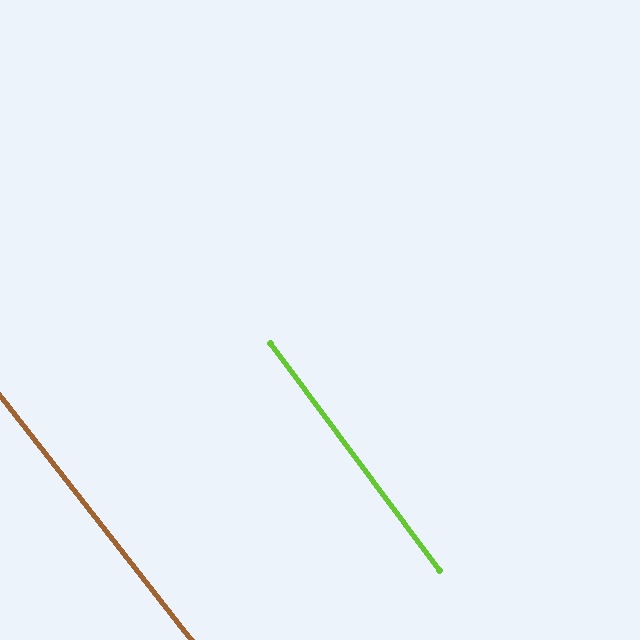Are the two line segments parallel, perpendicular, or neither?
Parallel — their directions differ by only 1.5°.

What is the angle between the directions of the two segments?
Approximately 2 degrees.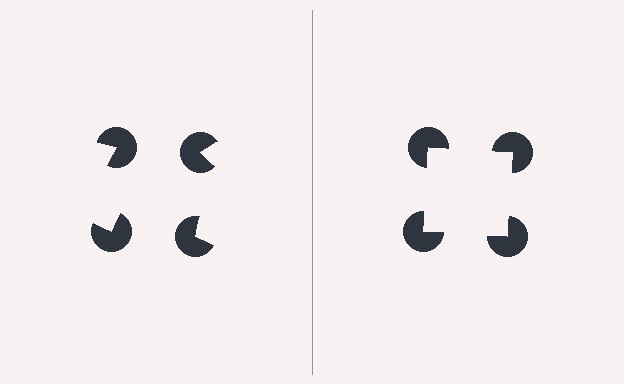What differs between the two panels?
The pac-man discs are positioned identically on both sides; only the wedge orientations differ. On the right they align to a square; on the left they are misaligned.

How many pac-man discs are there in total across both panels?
8 — 4 on each side.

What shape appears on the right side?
An illusory square.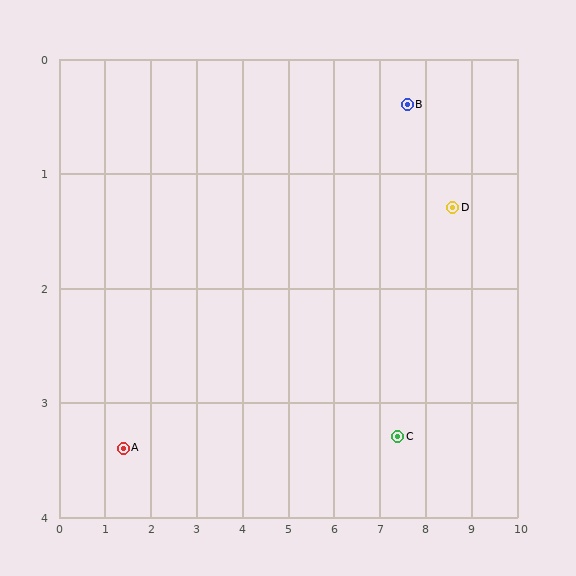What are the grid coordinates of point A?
Point A is at approximately (1.4, 3.4).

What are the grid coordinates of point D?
Point D is at approximately (8.6, 1.3).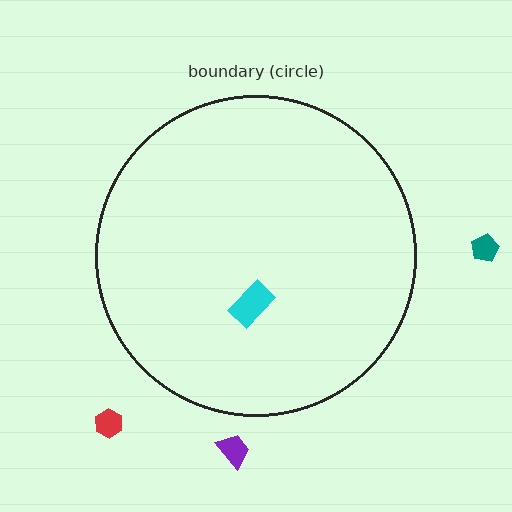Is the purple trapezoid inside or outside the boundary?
Outside.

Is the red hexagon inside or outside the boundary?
Outside.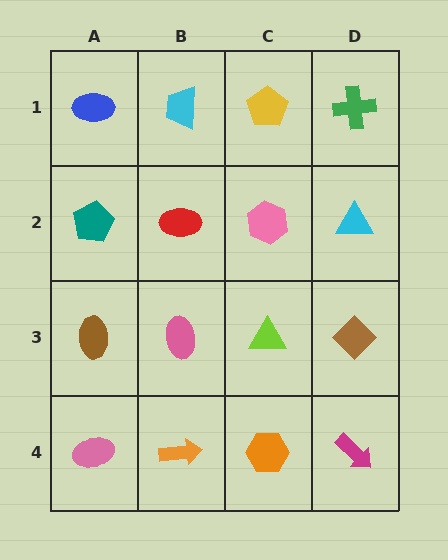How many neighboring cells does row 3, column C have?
4.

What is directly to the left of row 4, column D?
An orange hexagon.